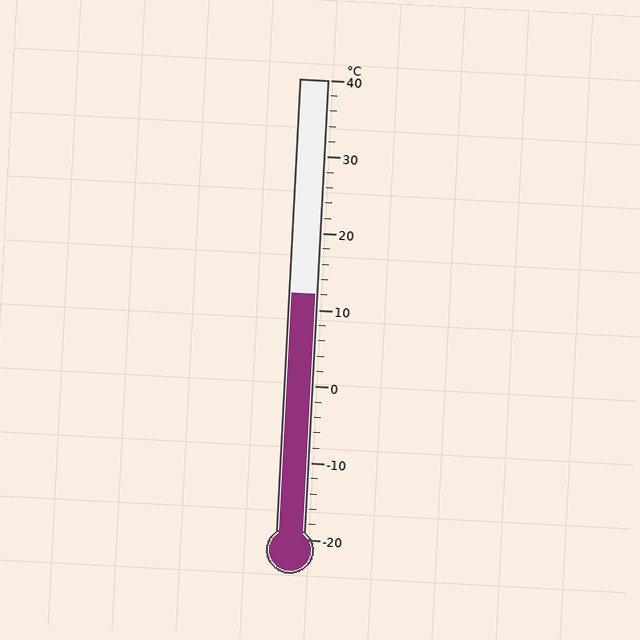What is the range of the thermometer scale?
The thermometer scale ranges from -20°C to 40°C.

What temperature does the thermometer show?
The thermometer shows approximately 12°C.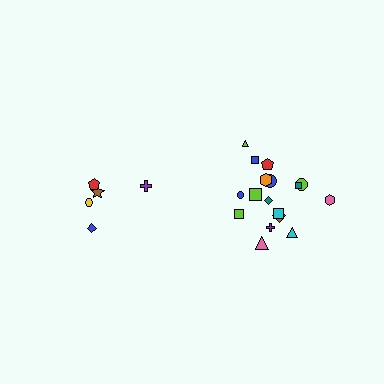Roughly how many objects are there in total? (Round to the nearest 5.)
Roughly 25 objects in total.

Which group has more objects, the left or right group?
The right group.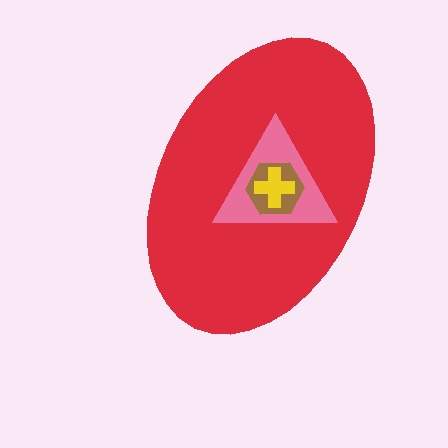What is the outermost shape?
The red ellipse.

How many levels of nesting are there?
4.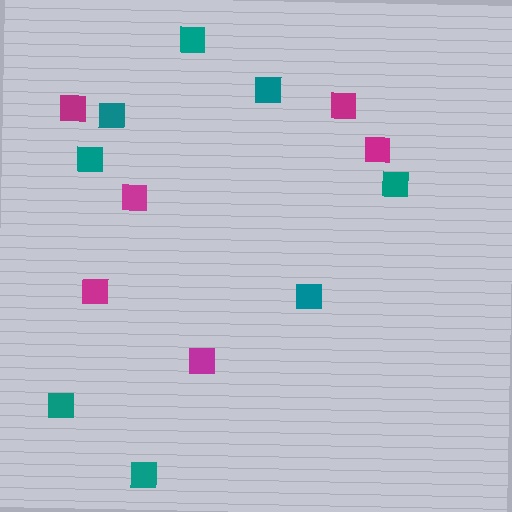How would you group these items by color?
There are 2 groups: one group of teal squares (8) and one group of magenta squares (6).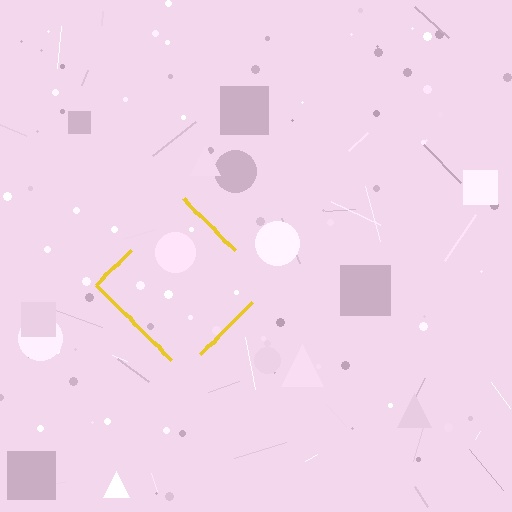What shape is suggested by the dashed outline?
The dashed outline suggests a diamond.